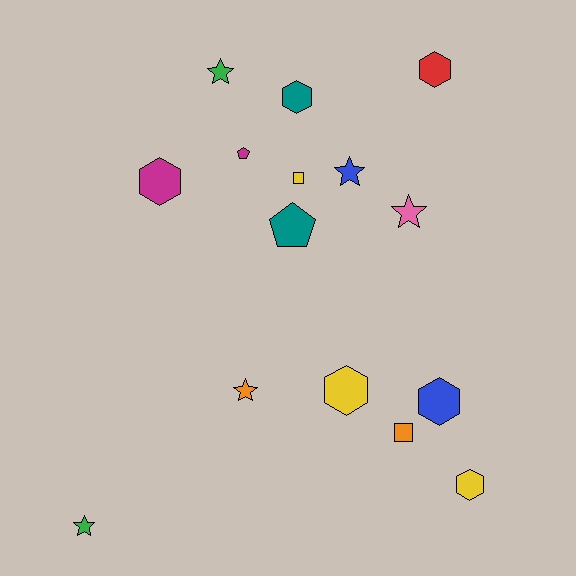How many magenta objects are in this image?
There are 2 magenta objects.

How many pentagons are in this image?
There are 2 pentagons.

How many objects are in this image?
There are 15 objects.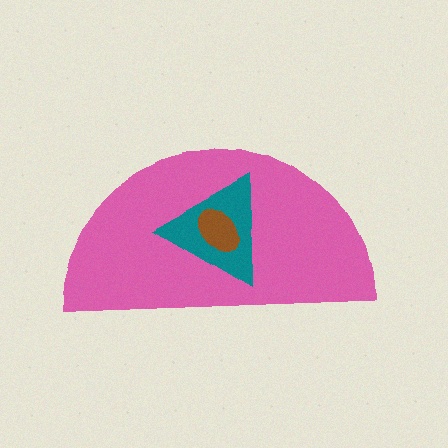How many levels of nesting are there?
3.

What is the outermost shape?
The pink semicircle.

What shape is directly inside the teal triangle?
The brown ellipse.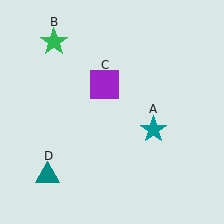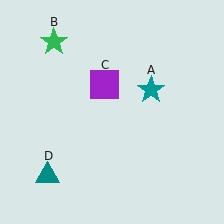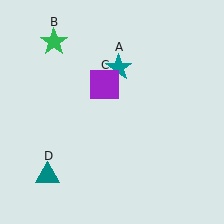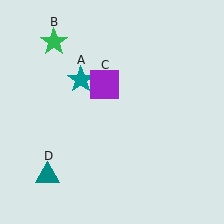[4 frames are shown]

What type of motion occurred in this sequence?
The teal star (object A) rotated counterclockwise around the center of the scene.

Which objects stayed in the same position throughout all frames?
Green star (object B) and purple square (object C) and teal triangle (object D) remained stationary.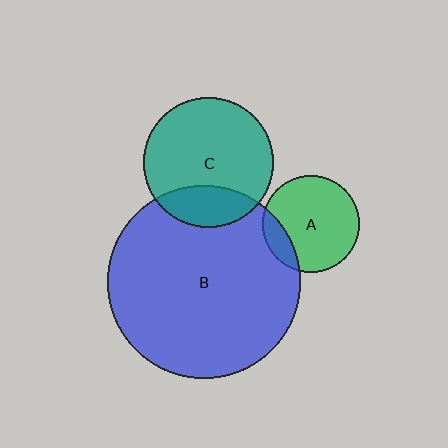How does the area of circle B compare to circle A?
Approximately 4.0 times.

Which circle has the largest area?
Circle B (blue).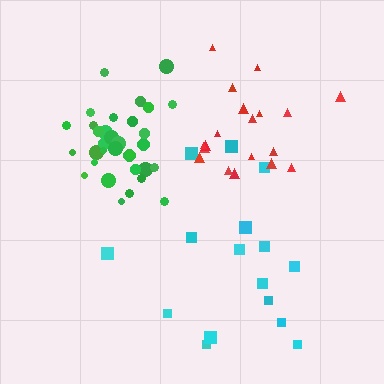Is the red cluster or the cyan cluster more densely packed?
Red.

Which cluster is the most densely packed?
Green.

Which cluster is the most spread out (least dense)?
Cyan.